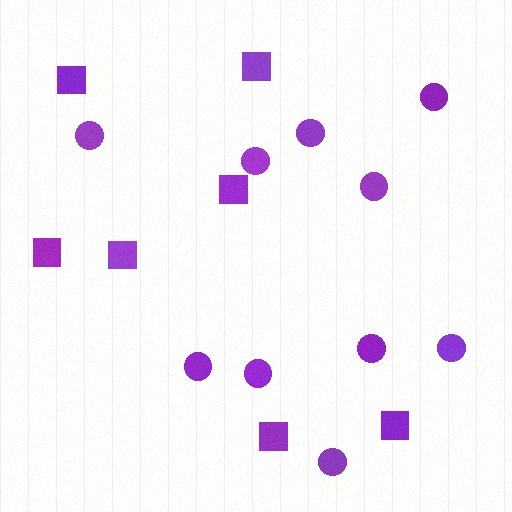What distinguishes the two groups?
There are 2 groups: one group of circles (10) and one group of squares (7).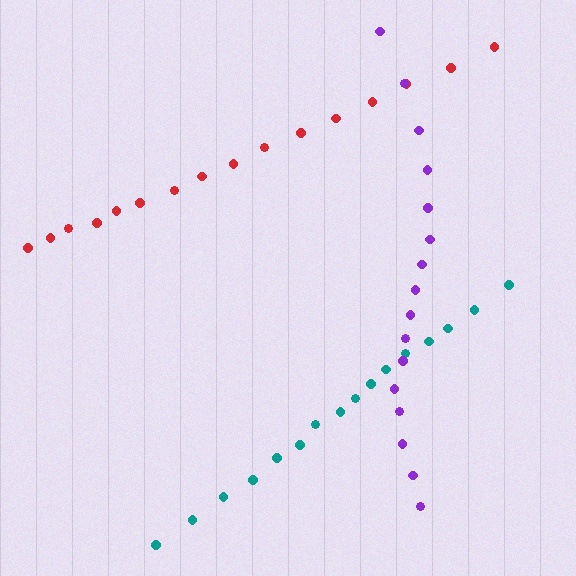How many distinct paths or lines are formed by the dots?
There are 3 distinct paths.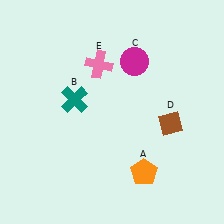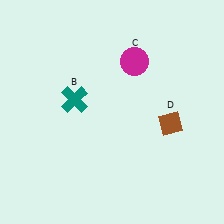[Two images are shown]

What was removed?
The orange pentagon (A), the pink cross (E) were removed in Image 2.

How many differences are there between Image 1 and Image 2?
There are 2 differences between the two images.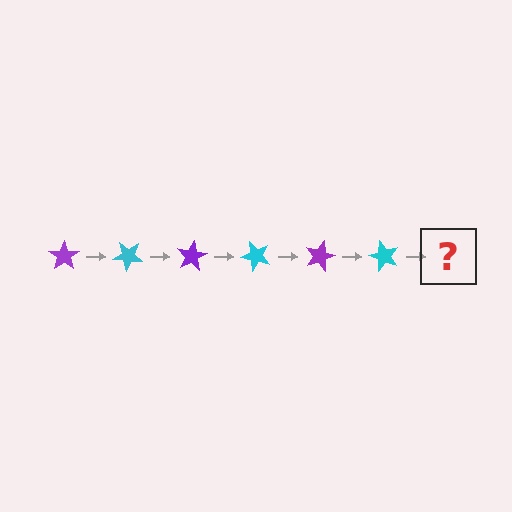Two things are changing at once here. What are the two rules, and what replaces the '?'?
The two rules are that it rotates 40 degrees each step and the color cycles through purple and cyan. The '?' should be a purple star, rotated 240 degrees from the start.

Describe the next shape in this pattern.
It should be a purple star, rotated 240 degrees from the start.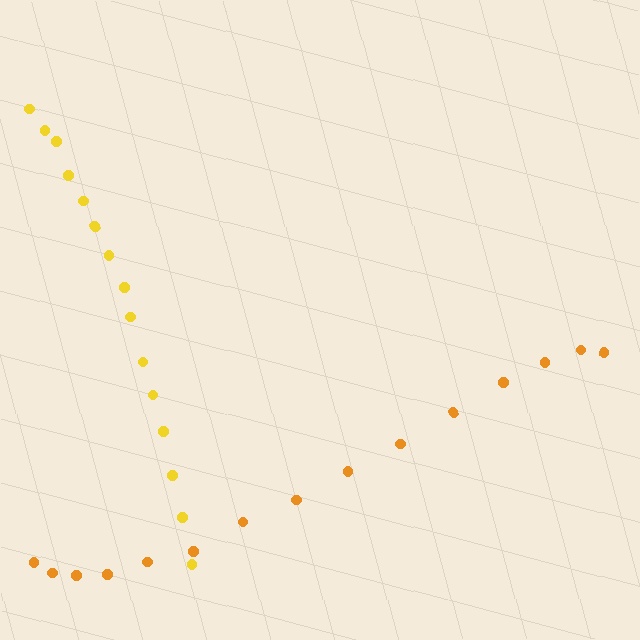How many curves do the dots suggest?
There are 2 distinct paths.